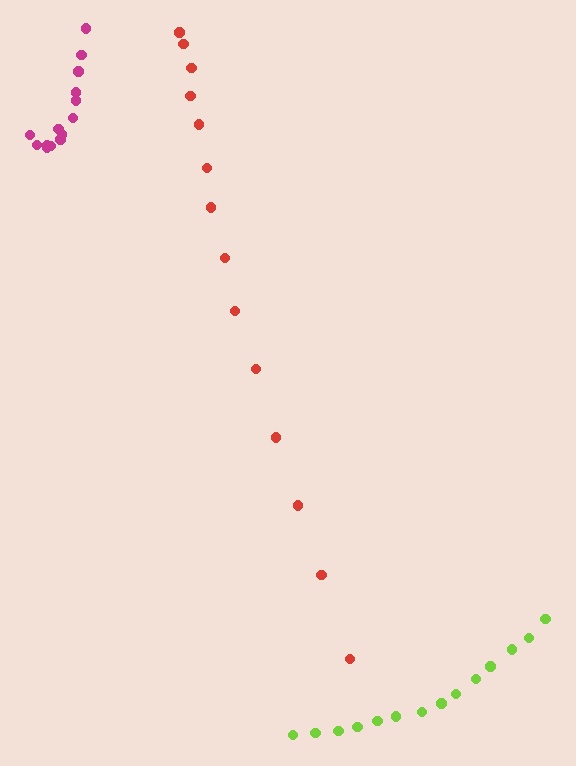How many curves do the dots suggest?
There are 3 distinct paths.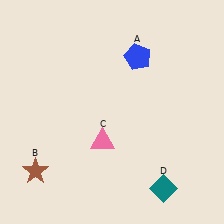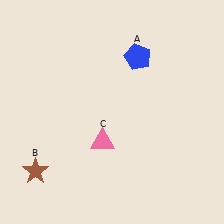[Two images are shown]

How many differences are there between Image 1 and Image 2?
There is 1 difference between the two images.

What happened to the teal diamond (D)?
The teal diamond (D) was removed in Image 2. It was in the bottom-right area of Image 1.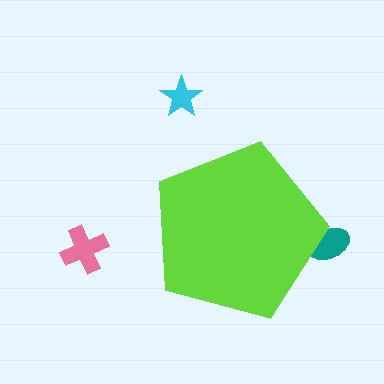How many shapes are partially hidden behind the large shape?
1 shape is partially hidden.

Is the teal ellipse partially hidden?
Yes, the teal ellipse is partially hidden behind the lime pentagon.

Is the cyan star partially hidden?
No, the cyan star is fully visible.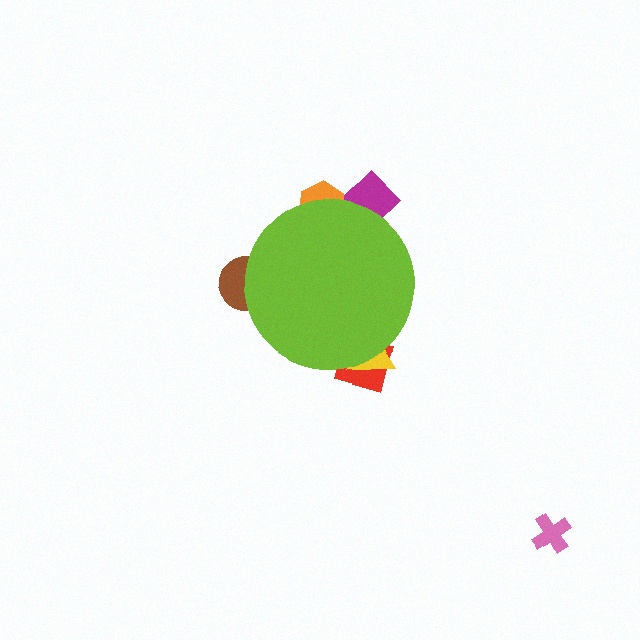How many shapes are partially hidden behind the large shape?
5 shapes are partially hidden.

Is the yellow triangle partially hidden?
Yes, the yellow triangle is partially hidden behind the lime circle.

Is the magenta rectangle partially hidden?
Yes, the magenta rectangle is partially hidden behind the lime circle.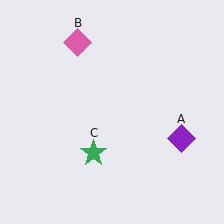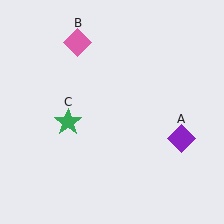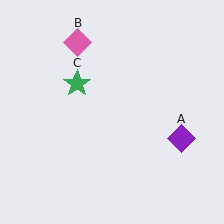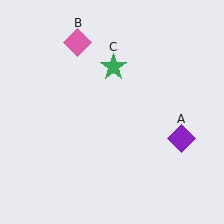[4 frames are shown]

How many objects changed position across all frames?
1 object changed position: green star (object C).